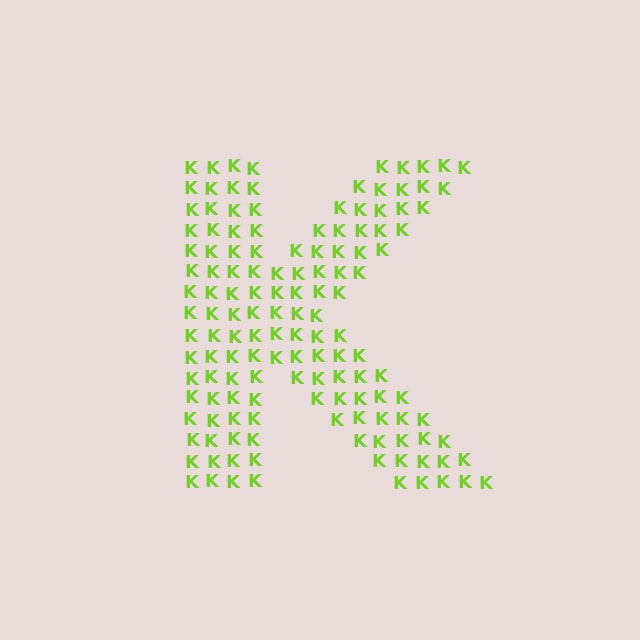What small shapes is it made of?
It is made of small letter K's.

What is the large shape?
The large shape is the letter K.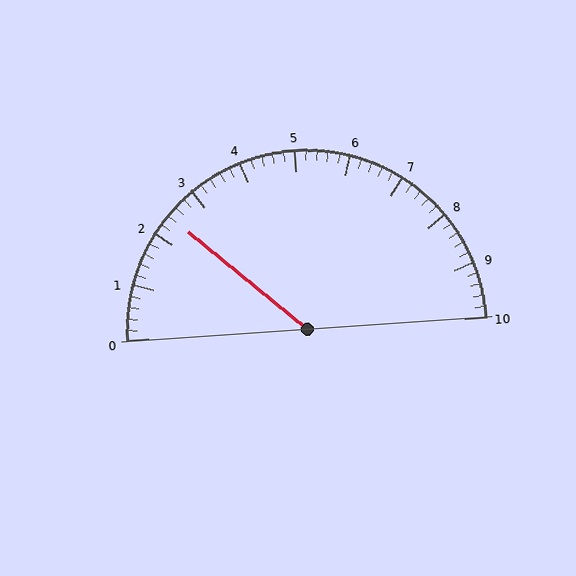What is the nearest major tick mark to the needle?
The nearest major tick mark is 2.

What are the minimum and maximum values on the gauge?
The gauge ranges from 0 to 10.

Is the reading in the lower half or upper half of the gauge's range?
The reading is in the lower half of the range (0 to 10).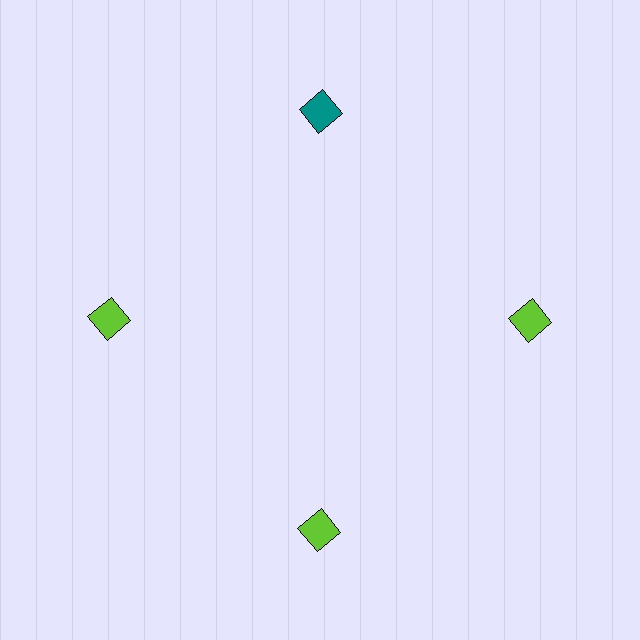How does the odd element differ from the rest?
It has a different color: teal instead of lime.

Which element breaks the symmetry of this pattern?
The teal diamond at roughly the 12 o'clock position breaks the symmetry. All other shapes are lime diamonds.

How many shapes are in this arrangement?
There are 4 shapes arranged in a ring pattern.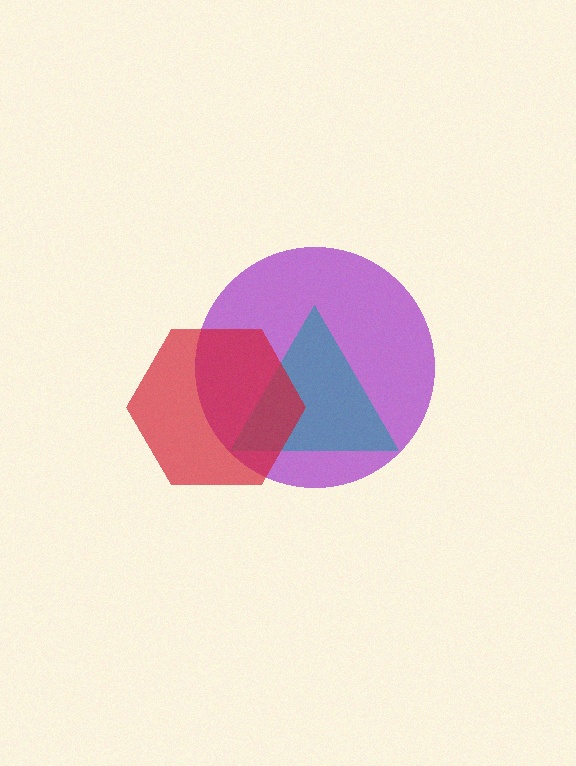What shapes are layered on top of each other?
The layered shapes are: a purple circle, a teal triangle, a red hexagon.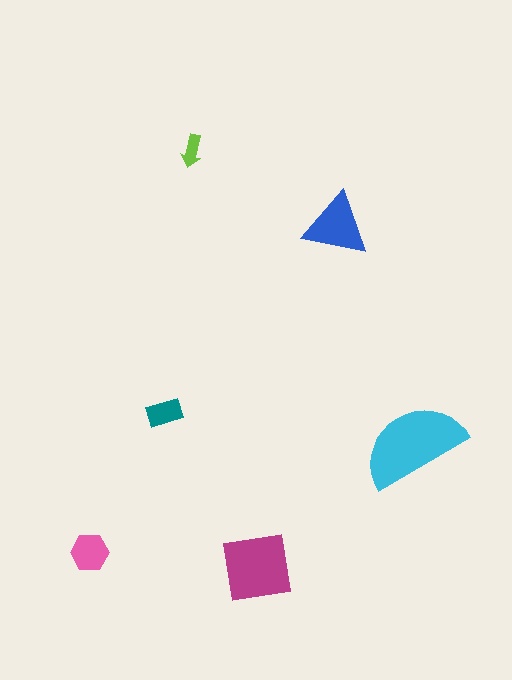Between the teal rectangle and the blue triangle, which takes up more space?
The blue triangle.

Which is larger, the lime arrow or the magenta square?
The magenta square.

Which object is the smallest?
The lime arrow.